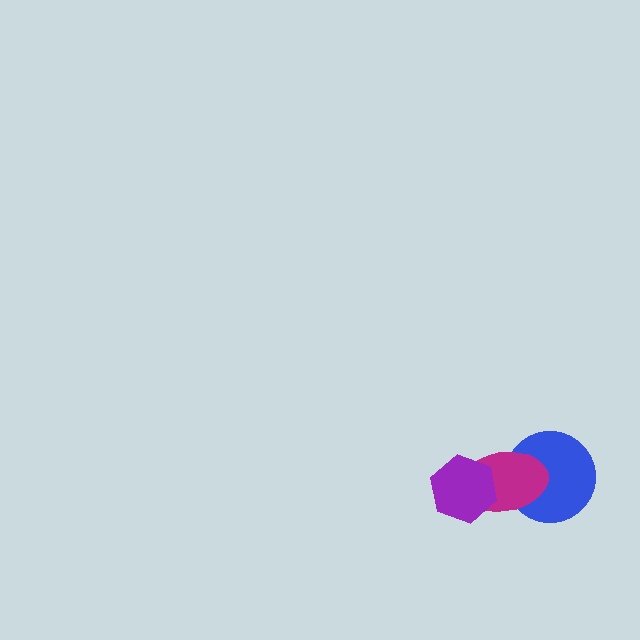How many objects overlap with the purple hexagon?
1 object overlaps with the purple hexagon.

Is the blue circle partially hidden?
Yes, it is partially covered by another shape.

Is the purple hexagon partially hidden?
No, no other shape covers it.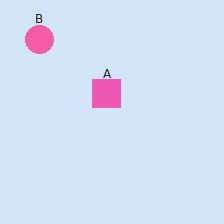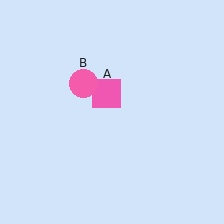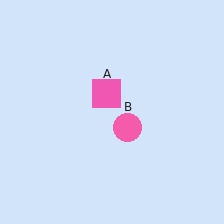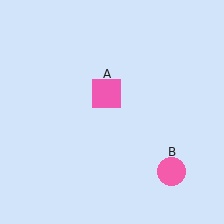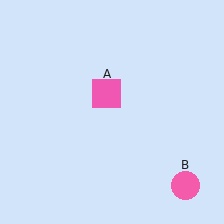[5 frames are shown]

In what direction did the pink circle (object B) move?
The pink circle (object B) moved down and to the right.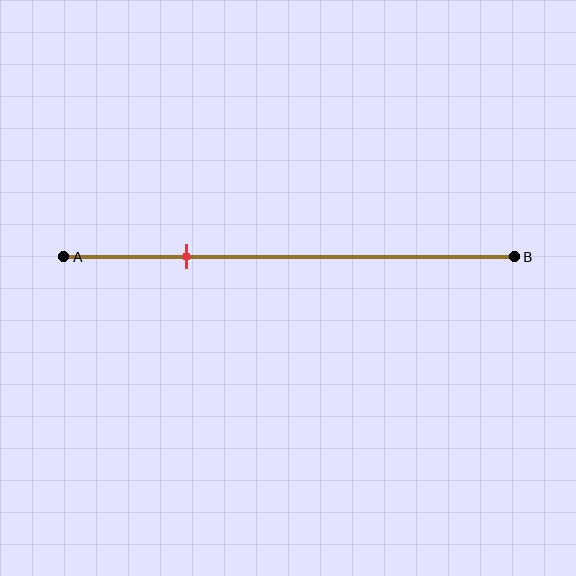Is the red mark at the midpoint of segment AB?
No, the mark is at about 25% from A, not at the 50% midpoint.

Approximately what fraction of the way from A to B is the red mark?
The red mark is approximately 25% of the way from A to B.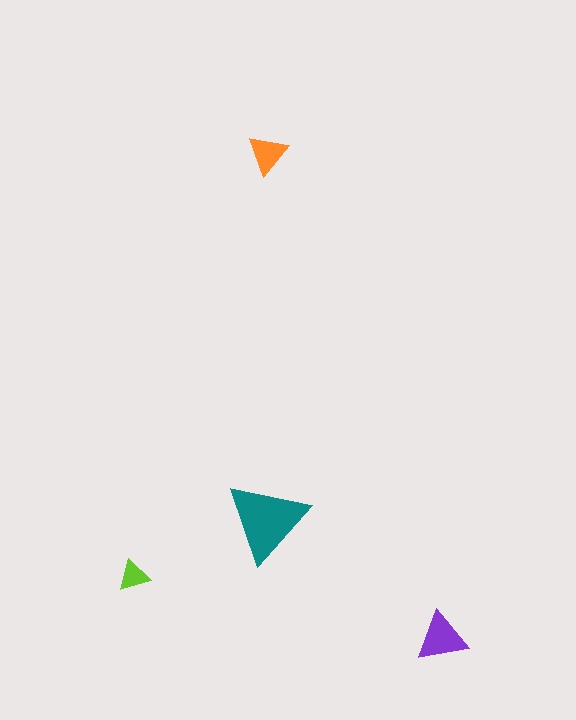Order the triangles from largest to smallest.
the teal one, the purple one, the orange one, the lime one.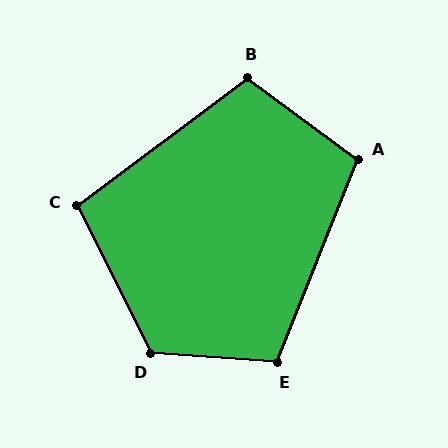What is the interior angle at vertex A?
Approximately 105 degrees (obtuse).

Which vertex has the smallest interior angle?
C, at approximately 100 degrees.